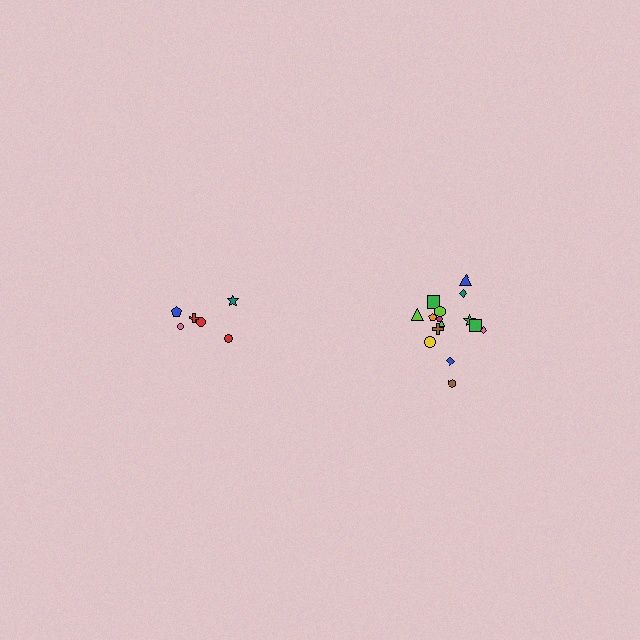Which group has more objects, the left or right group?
The right group.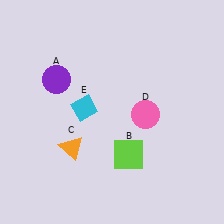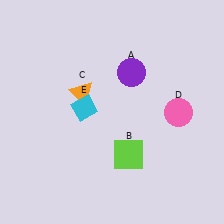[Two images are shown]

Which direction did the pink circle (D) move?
The pink circle (D) moved right.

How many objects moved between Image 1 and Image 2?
3 objects moved between the two images.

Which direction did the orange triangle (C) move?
The orange triangle (C) moved up.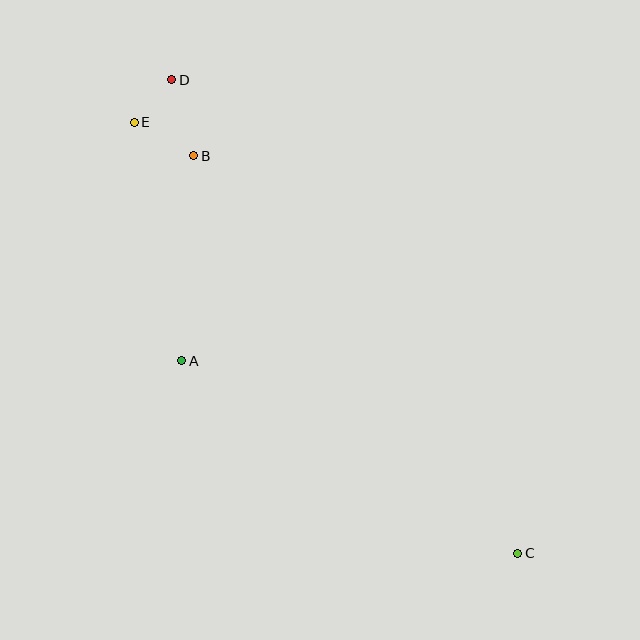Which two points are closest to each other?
Points D and E are closest to each other.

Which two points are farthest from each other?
Points C and D are farthest from each other.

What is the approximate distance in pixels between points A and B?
The distance between A and B is approximately 205 pixels.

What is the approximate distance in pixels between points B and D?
The distance between B and D is approximately 79 pixels.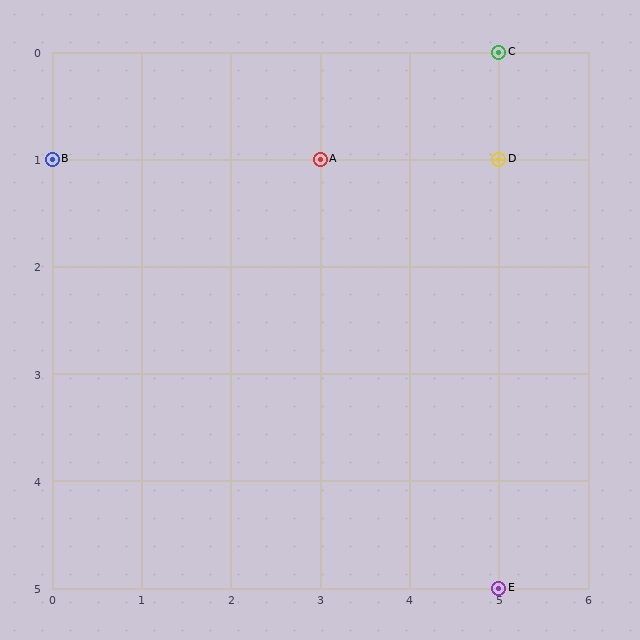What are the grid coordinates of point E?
Point E is at grid coordinates (5, 5).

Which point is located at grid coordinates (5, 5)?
Point E is at (5, 5).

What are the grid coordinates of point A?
Point A is at grid coordinates (3, 1).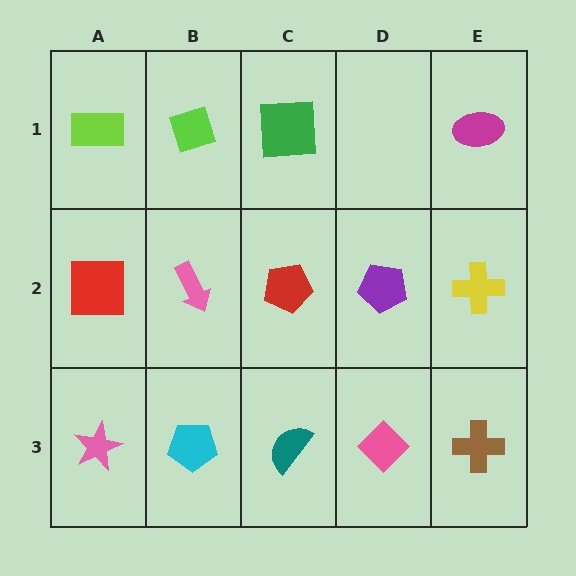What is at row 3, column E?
A brown cross.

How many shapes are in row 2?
5 shapes.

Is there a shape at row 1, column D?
No, that cell is empty.